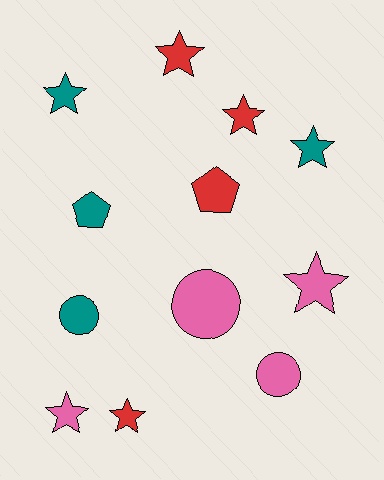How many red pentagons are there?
There is 1 red pentagon.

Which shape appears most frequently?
Star, with 7 objects.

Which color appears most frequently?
Teal, with 4 objects.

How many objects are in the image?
There are 12 objects.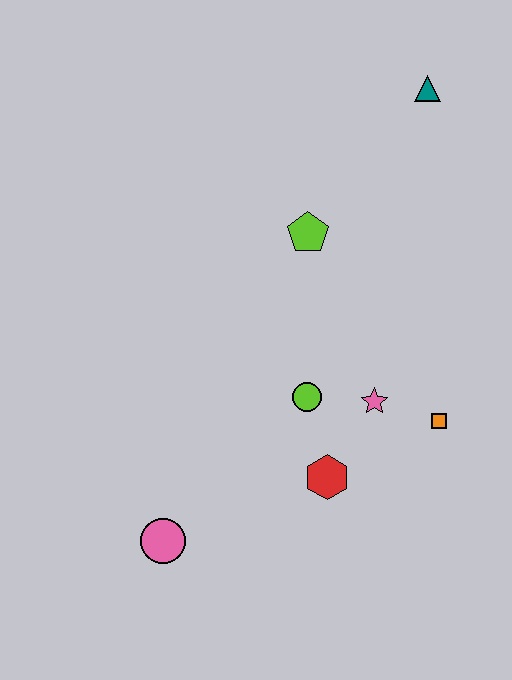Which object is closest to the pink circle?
The red hexagon is closest to the pink circle.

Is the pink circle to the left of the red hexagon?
Yes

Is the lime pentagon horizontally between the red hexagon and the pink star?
No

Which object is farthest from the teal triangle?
The pink circle is farthest from the teal triangle.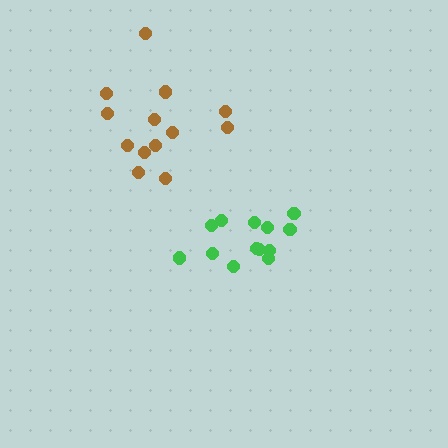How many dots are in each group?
Group 1: 13 dots, Group 2: 13 dots (26 total).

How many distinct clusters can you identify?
There are 2 distinct clusters.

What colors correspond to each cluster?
The clusters are colored: green, brown.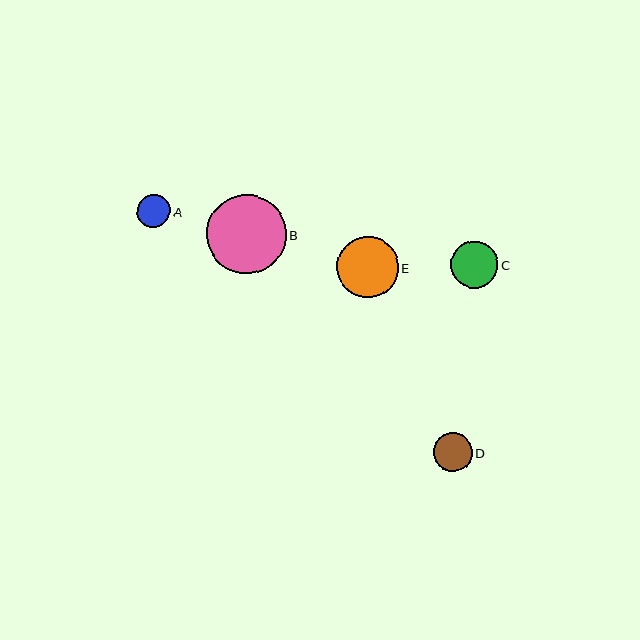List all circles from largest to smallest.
From largest to smallest: B, E, C, D, A.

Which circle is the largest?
Circle B is the largest with a size of approximately 80 pixels.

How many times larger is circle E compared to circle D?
Circle E is approximately 1.6 times the size of circle D.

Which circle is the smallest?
Circle A is the smallest with a size of approximately 34 pixels.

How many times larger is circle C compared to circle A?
Circle C is approximately 1.4 times the size of circle A.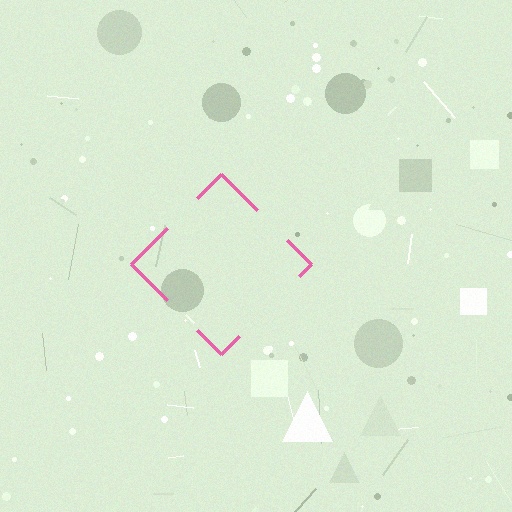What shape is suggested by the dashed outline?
The dashed outline suggests a diamond.